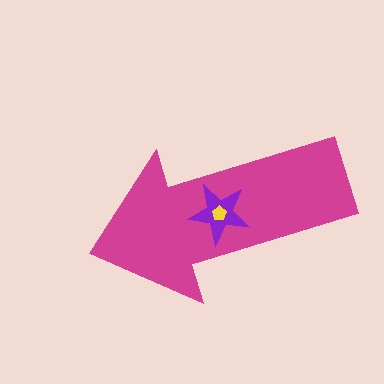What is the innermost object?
The yellow pentagon.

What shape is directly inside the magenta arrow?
The purple star.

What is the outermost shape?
The magenta arrow.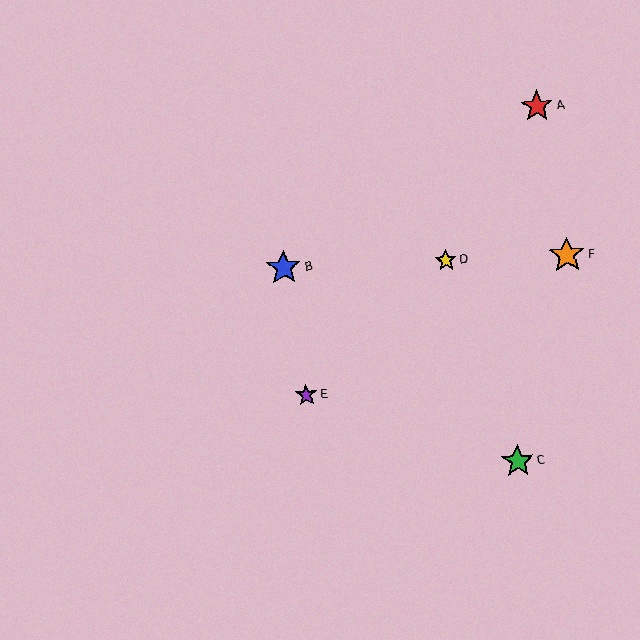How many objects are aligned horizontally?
3 objects (B, D, F) are aligned horizontally.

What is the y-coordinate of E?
Object E is at y≈395.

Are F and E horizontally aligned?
No, F is at y≈255 and E is at y≈395.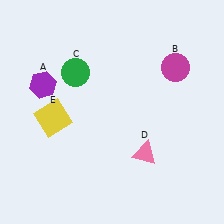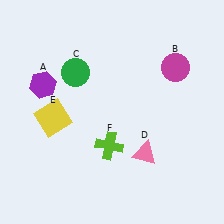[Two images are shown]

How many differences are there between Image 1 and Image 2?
There is 1 difference between the two images.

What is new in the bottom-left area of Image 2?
A lime cross (F) was added in the bottom-left area of Image 2.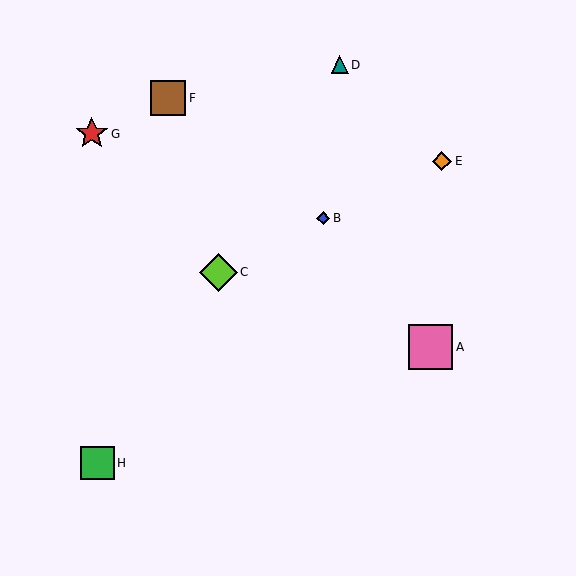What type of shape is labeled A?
Shape A is a pink square.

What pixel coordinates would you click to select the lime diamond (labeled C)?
Click at (218, 273) to select the lime diamond C.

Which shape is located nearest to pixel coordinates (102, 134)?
The red star (labeled G) at (92, 134) is nearest to that location.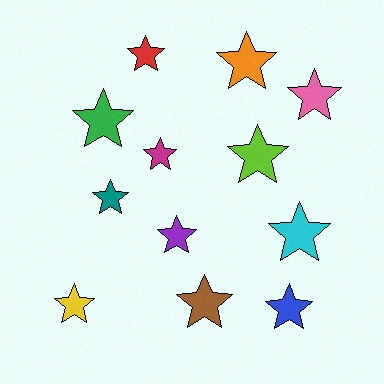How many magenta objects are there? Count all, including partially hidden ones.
There is 1 magenta object.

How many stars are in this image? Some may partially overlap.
There are 12 stars.